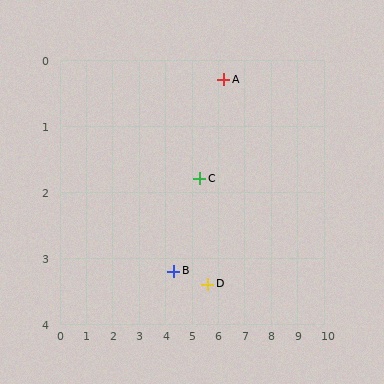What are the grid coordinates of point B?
Point B is at approximately (4.3, 3.2).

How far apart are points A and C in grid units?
Points A and C are about 1.7 grid units apart.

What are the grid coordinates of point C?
Point C is at approximately (5.3, 1.8).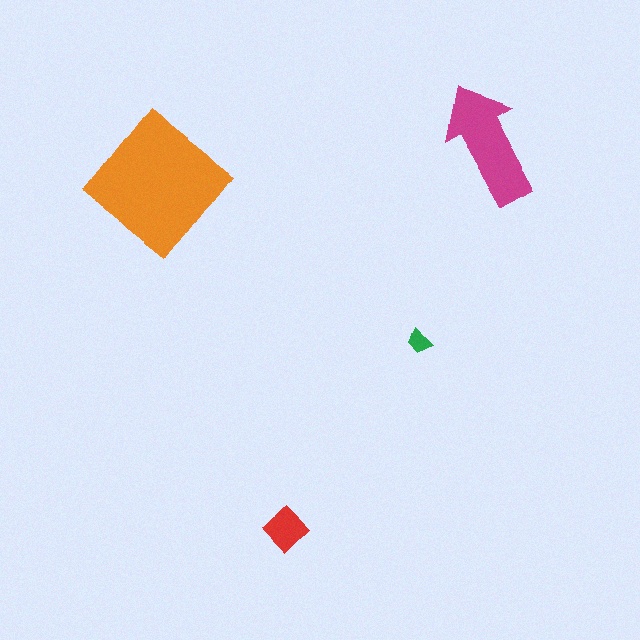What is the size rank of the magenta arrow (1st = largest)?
2nd.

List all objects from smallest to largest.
The green trapezoid, the red diamond, the magenta arrow, the orange diamond.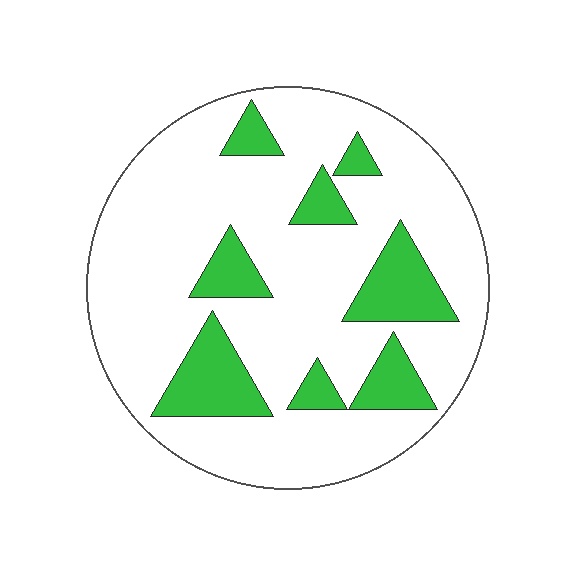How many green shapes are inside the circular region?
8.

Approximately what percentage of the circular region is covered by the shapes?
Approximately 20%.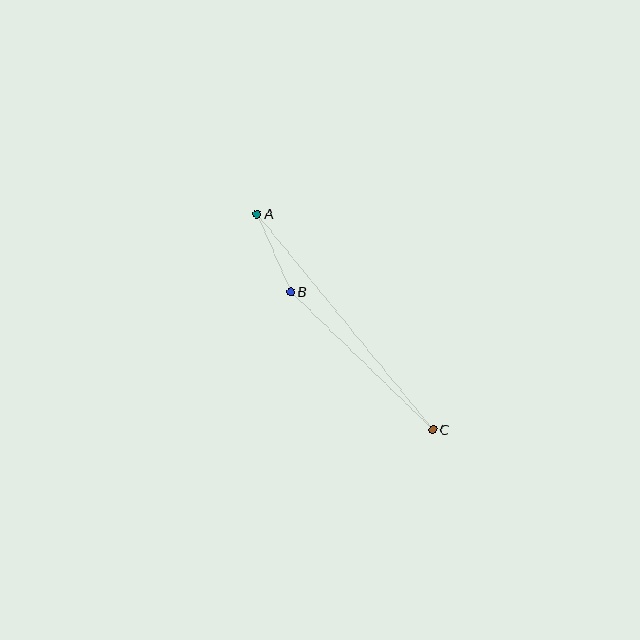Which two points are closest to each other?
Points A and B are closest to each other.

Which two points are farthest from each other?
Points A and C are farthest from each other.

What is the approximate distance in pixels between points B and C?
The distance between B and C is approximately 198 pixels.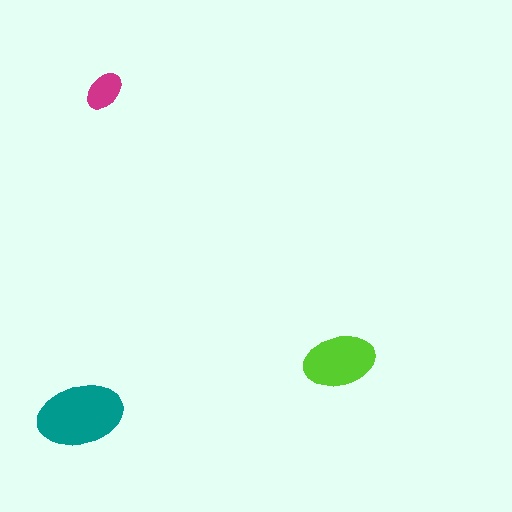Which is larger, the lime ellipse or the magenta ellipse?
The lime one.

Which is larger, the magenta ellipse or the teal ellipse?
The teal one.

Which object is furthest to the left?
The teal ellipse is leftmost.